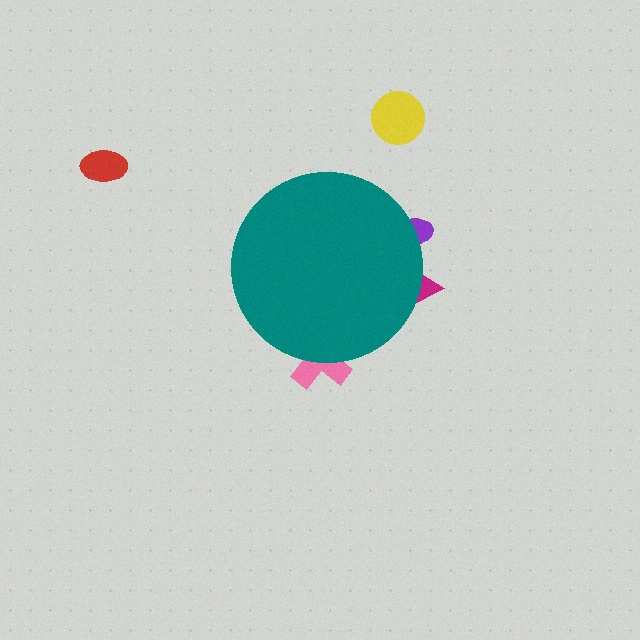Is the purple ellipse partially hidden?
Yes, the purple ellipse is partially hidden behind the teal circle.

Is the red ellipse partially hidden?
No, the red ellipse is fully visible.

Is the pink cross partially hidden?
Yes, the pink cross is partially hidden behind the teal circle.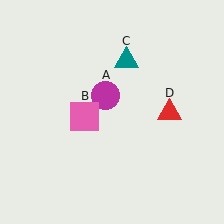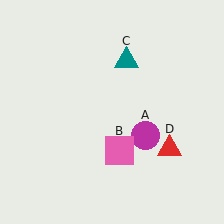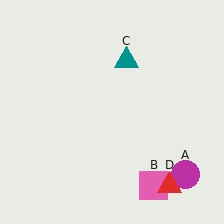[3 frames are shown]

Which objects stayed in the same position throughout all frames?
Teal triangle (object C) remained stationary.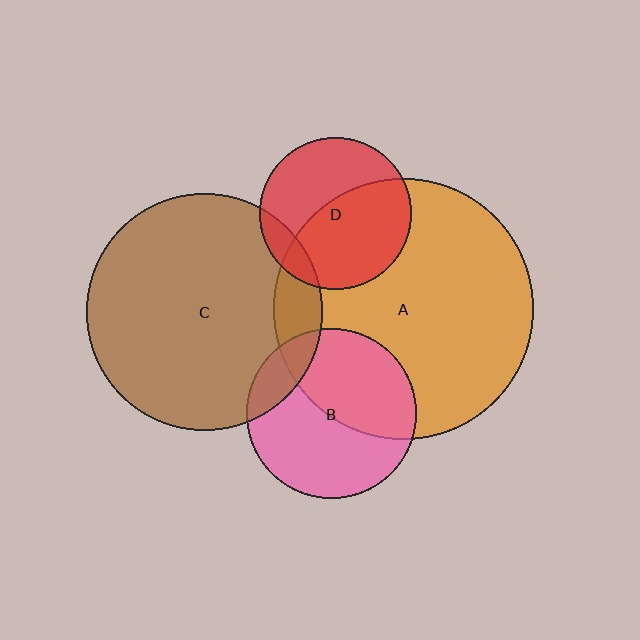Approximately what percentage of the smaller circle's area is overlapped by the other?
Approximately 15%.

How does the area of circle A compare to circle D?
Approximately 2.9 times.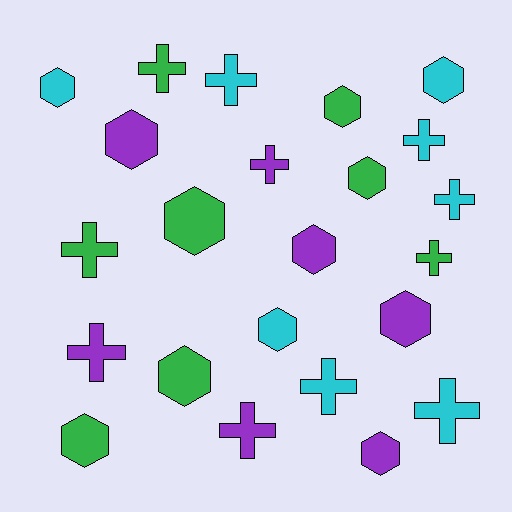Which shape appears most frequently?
Hexagon, with 12 objects.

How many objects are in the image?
There are 23 objects.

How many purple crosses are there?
There are 3 purple crosses.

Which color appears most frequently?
Green, with 8 objects.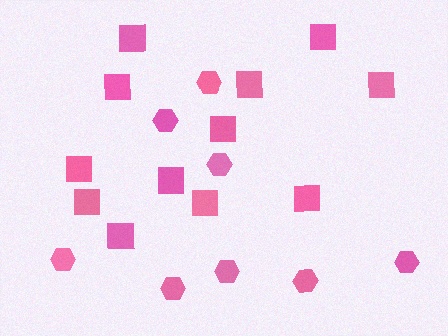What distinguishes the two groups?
There are 2 groups: one group of hexagons (8) and one group of squares (12).